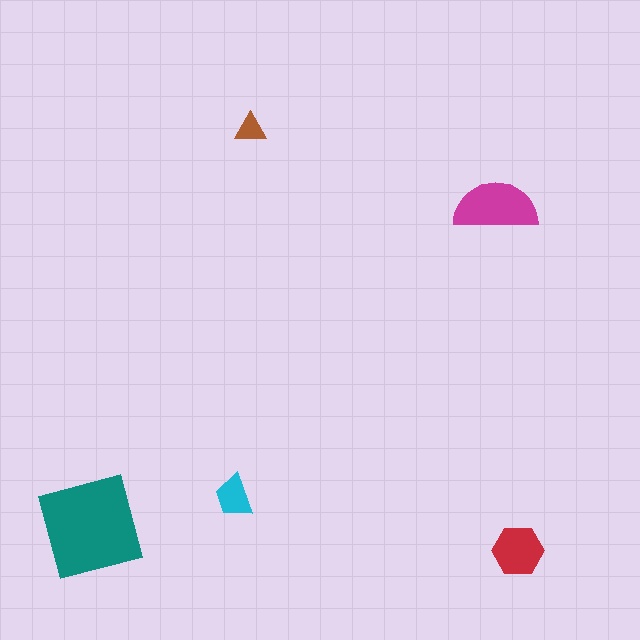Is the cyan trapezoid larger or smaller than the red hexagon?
Smaller.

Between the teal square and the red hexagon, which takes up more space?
The teal square.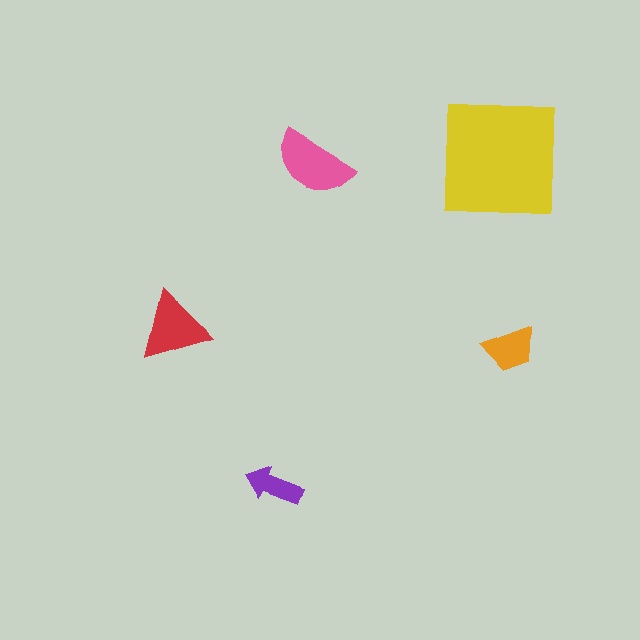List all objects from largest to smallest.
The yellow square, the pink semicircle, the red triangle, the orange trapezoid, the purple arrow.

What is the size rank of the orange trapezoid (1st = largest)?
4th.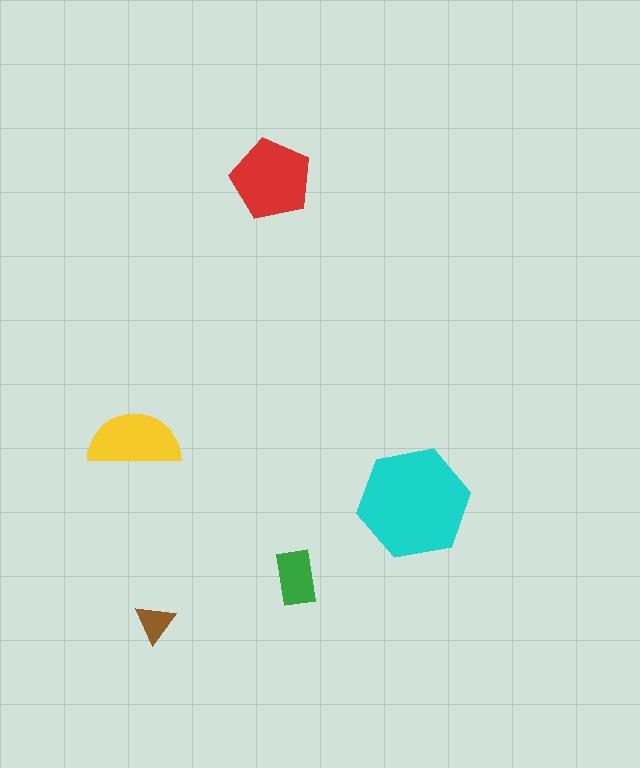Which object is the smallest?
The brown triangle.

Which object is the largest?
The cyan hexagon.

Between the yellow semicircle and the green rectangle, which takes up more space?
The yellow semicircle.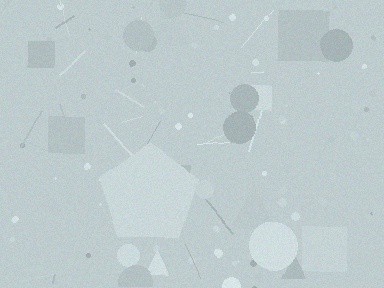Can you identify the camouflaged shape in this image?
The camouflaged shape is a pentagon.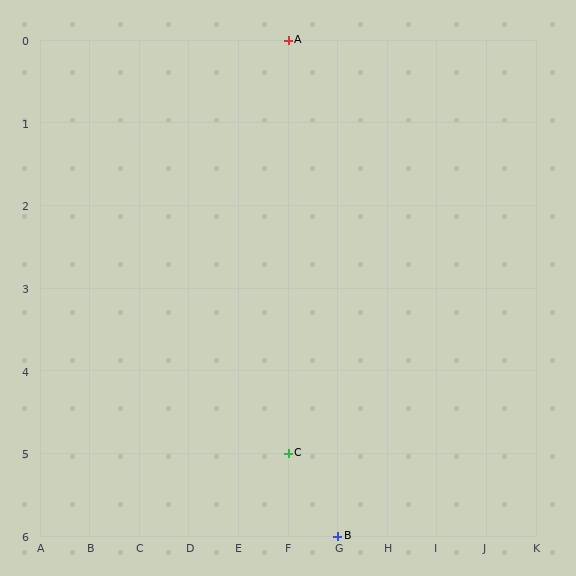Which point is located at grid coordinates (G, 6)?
Point B is at (G, 6).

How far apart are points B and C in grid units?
Points B and C are 1 column and 1 row apart (about 1.4 grid units diagonally).